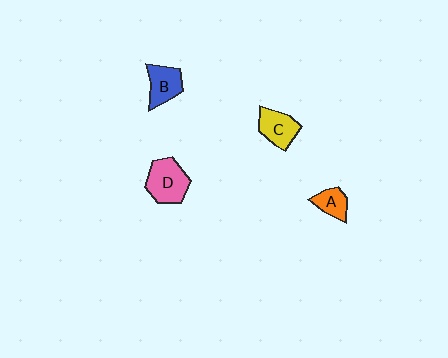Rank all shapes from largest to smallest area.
From largest to smallest: D (pink), C (yellow), B (blue), A (orange).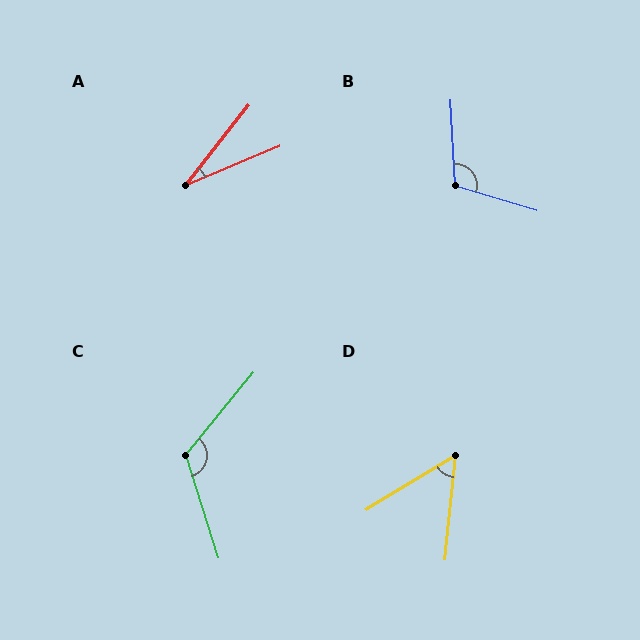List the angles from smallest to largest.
A (29°), D (53°), B (110°), C (123°).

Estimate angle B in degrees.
Approximately 110 degrees.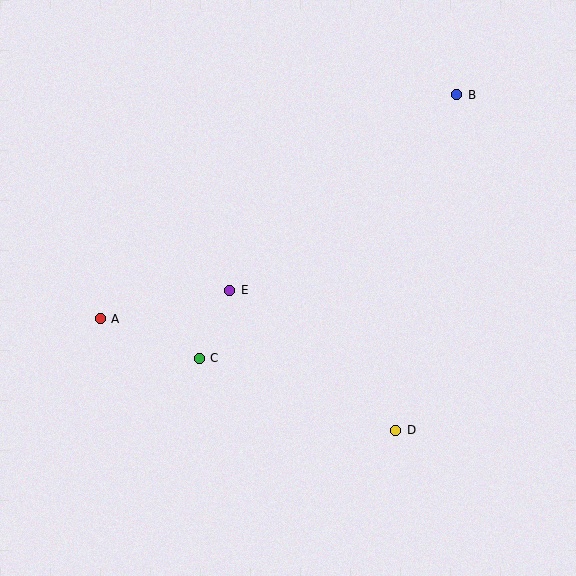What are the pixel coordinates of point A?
Point A is at (100, 319).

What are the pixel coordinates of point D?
Point D is at (396, 430).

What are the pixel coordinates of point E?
Point E is at (230, 290).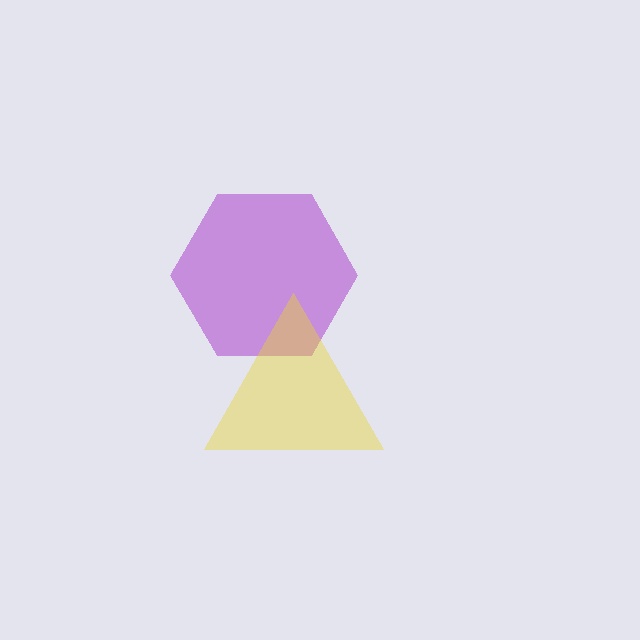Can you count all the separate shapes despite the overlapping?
Yes, there are 2 separate shapes.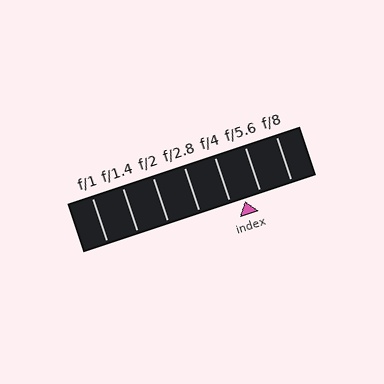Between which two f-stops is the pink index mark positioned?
The index mark is between f/4 and f/5.6.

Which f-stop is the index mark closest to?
The index mark is closest to f/4.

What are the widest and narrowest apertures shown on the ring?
The widest aperture shown is f/1 and the narrowest is f/8.